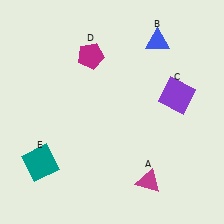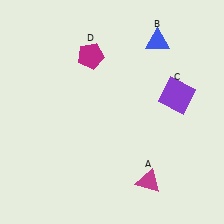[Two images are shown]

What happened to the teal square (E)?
The teal square (E) was removed in Image 2. It was in the bottom-left area of Image 1.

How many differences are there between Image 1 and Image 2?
There is 1 difference between the two images.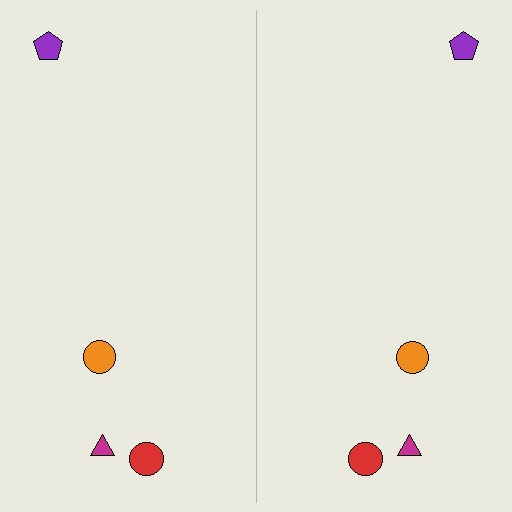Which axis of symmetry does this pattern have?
The pattern has a vertical axis of symmetry running through the center of the image.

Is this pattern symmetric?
Yes, this pattern has bilateral (reflection) symmetry.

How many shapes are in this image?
There are 8 shapes in this image.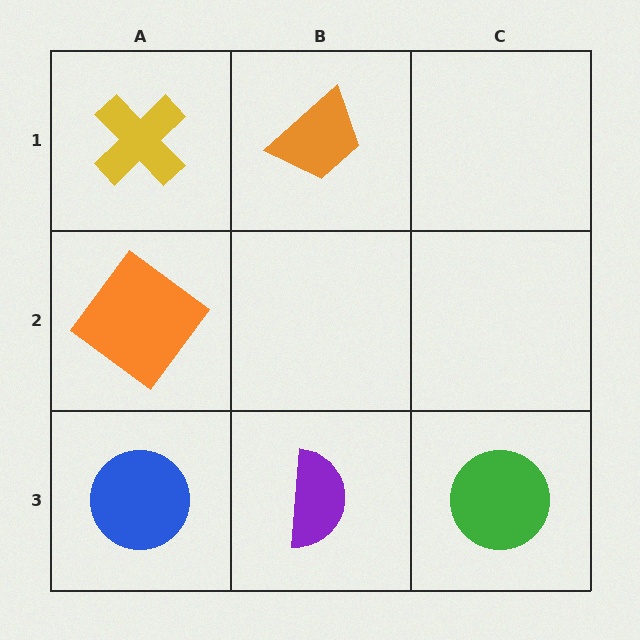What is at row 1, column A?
A yellow cross.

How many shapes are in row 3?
3 shapes.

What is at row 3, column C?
A green circle.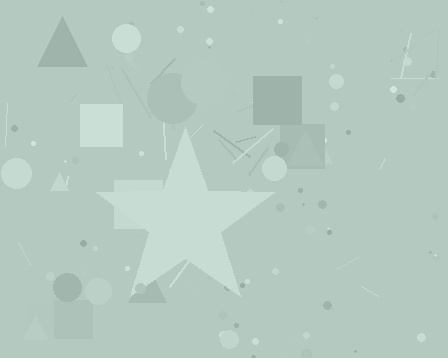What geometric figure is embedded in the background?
A star is embedded in the background.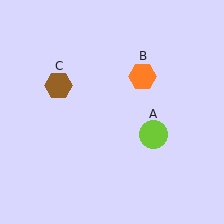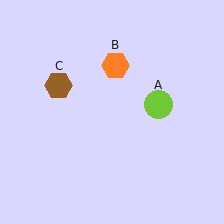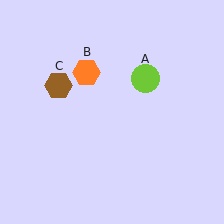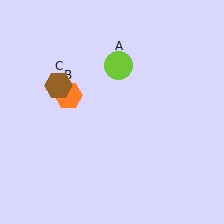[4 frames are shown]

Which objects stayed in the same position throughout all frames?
Brown hexagon (object C) remained stationary.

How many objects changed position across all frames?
2 objects changed position: lime circle (object A), orange hexagon (object B).